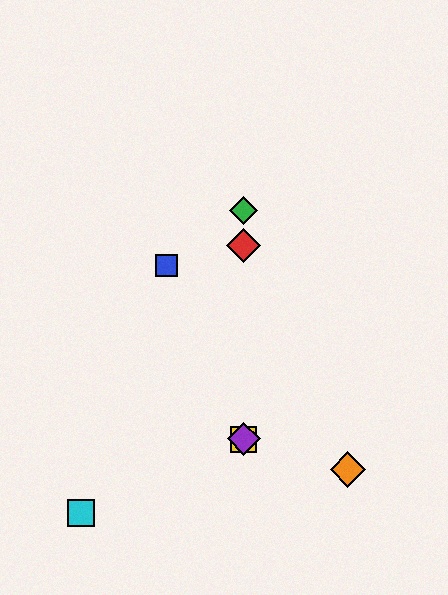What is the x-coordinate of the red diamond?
The red diamond is at x≈244.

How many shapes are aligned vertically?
4 shapes (the red diamond, the green diamond, the yellow square, the purple diamond) are aligned vertically.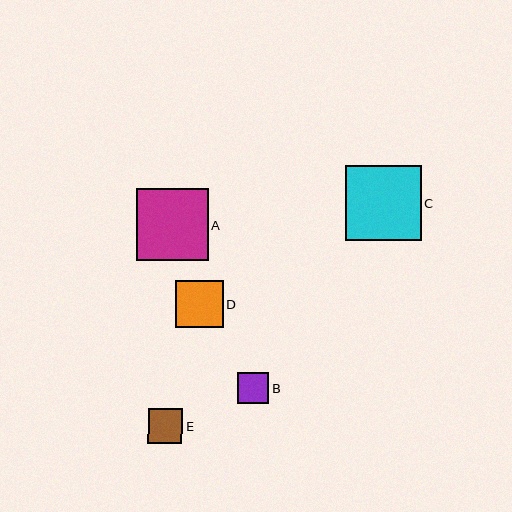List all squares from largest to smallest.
From largest to smallest: C, A, D, E, B.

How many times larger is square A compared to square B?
Square A is approximately 2.3 times the size of square B.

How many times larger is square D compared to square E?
Square D is approximately 1.4 times the size of square E.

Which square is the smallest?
Square B is the smallest with a size of approximately 31 pixels.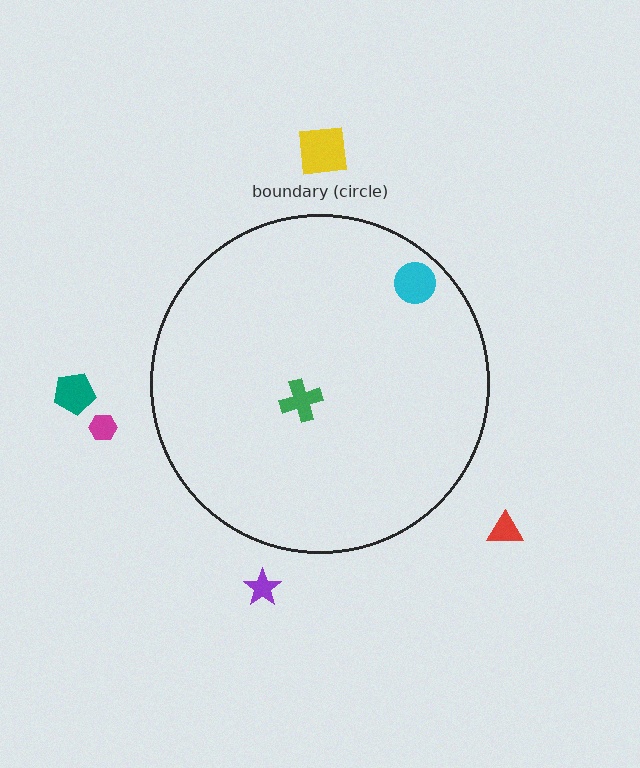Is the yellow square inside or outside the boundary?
Outside.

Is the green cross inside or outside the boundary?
Inside.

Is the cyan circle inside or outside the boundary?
Inside.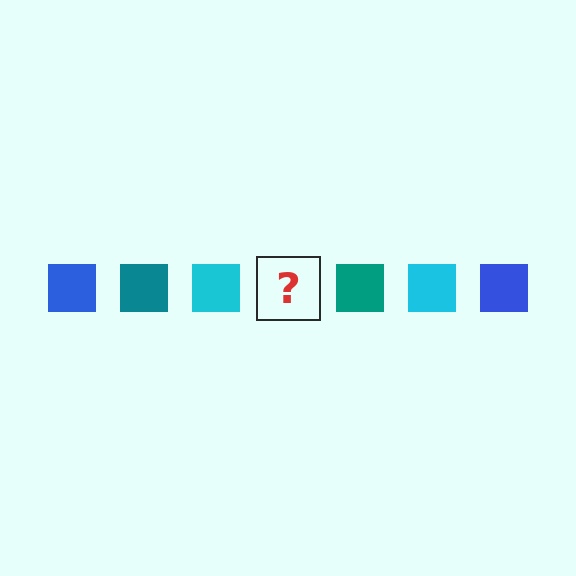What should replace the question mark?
The question mark should be replaced with a blue square.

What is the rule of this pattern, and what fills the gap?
The rule is that the pattern cycles through blue, teal, cyan squares. The gap should be filled with a blue square.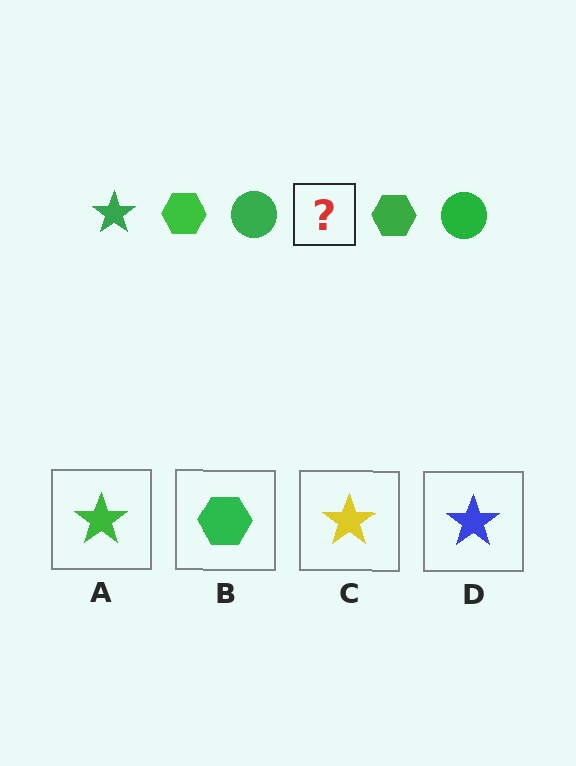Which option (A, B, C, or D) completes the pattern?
A.